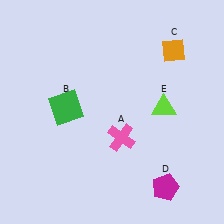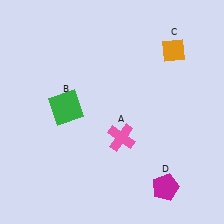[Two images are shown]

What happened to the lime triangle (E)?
The lime triangle (E) was removed in Image 2. It was in the top-right area of Image 1.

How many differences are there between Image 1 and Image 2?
There is 1 difference between the two images.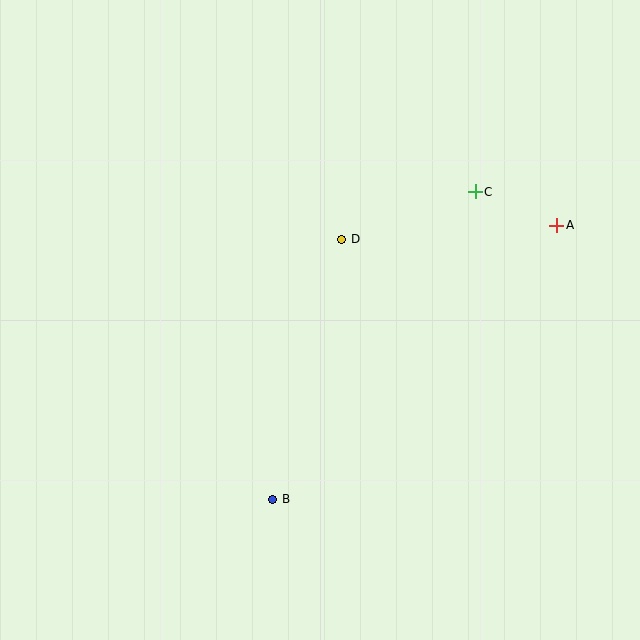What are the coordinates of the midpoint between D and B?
The midpoint between D and B is at (307, 369).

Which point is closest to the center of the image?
Point D at (342, 239) is closest to the center.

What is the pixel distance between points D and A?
The distance between D and A is 216 pixels.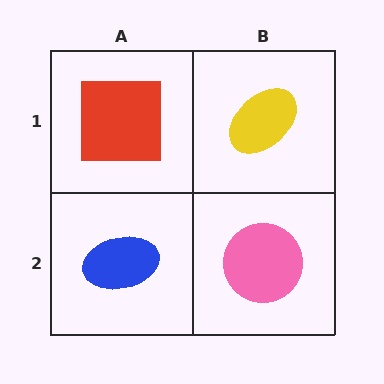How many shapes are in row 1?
2 shapes.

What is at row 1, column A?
A red square.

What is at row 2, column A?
A blue ellipse.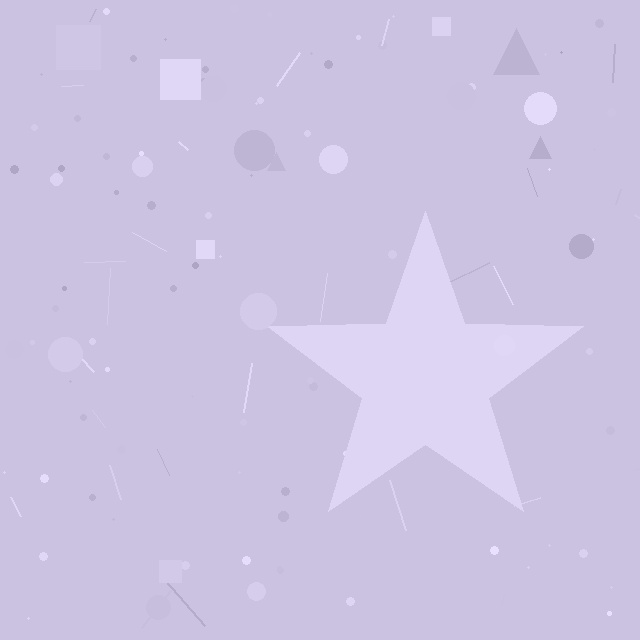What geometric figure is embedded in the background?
A star is embedded in the background.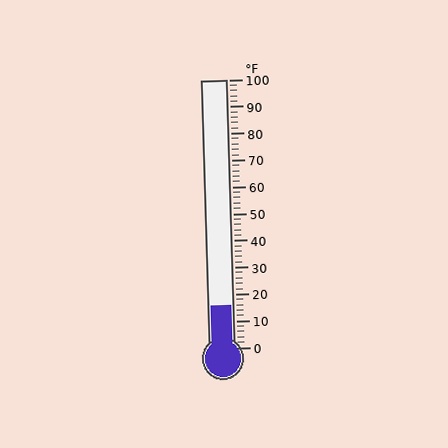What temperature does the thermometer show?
The thermometer shows approximately 16°F.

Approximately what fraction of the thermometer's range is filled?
The thermometer is filled to approximately 15% of its range.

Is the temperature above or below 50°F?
The temperature is below 50°F.